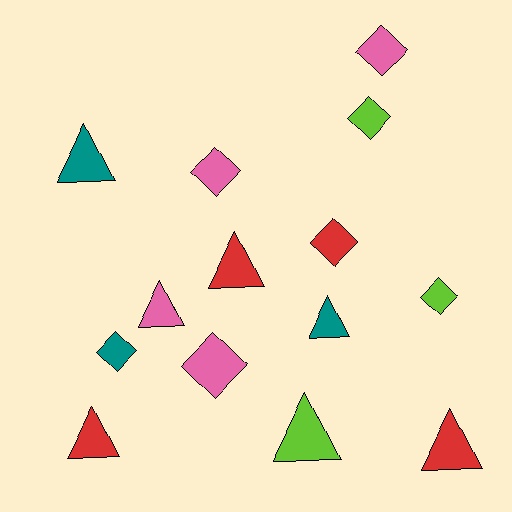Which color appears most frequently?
Pink, with 4 objects.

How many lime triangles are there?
There is 1 lime triangle.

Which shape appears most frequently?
Diamond, with 7 objects.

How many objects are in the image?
There are 14 objects.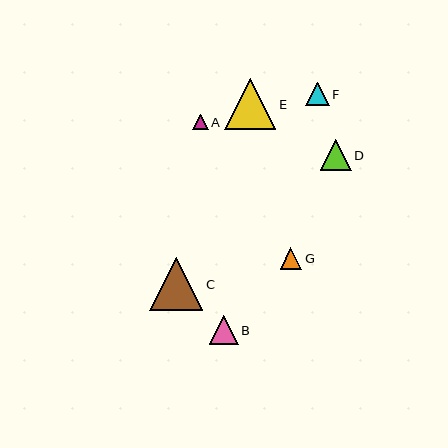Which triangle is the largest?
Triangle C is the largest with a size of approximately 53 pixels.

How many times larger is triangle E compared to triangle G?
Triangle E is approximately 2.4 times the size of triangle G.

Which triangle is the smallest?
Triangle A is the smallest with a size of approximately 15 pixels.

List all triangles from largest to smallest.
From largest to smallest: C, E, D, B, F, G, A.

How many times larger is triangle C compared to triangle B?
Triangle C is approximately 1.8 times the size of triangle B.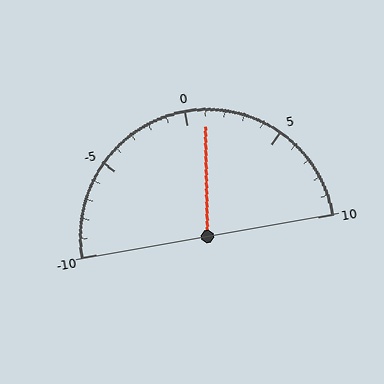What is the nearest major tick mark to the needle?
The nearest major tick mark is 0.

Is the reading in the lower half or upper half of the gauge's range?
The reading is in the upper half of the range (-10 to 10).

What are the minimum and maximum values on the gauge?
The gauge ranges from -10 to 10.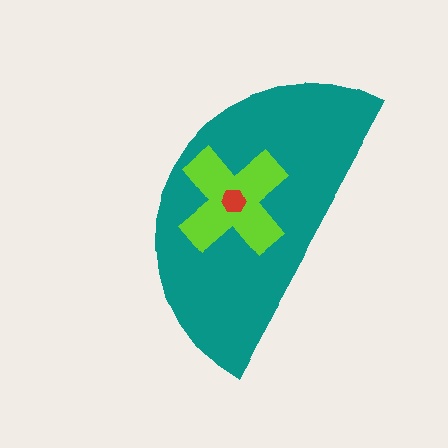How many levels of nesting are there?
3.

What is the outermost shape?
The teal semicircle.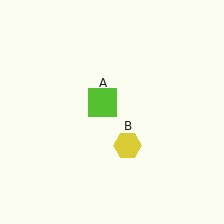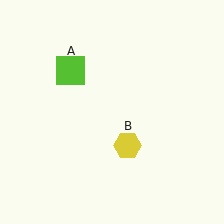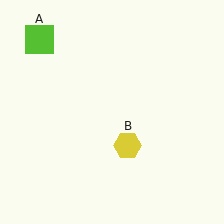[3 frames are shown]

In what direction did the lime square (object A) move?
The lime square (object A) moved up and to the left.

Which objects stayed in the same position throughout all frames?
Yellow hexagon (object B) remained stationary.